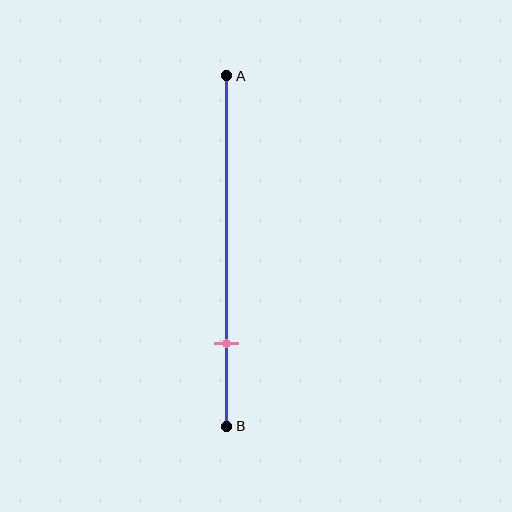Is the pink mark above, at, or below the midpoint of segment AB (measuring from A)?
The pink mark is below the midpoint of segment AB.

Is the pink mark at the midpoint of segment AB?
No, the mark is at about 75% from A, not at the 50% midpoint.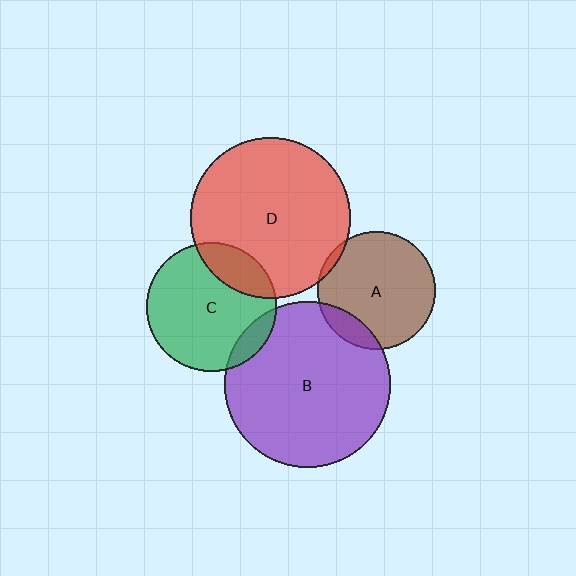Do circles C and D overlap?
Yes.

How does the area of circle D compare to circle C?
Approximately 1.5 times.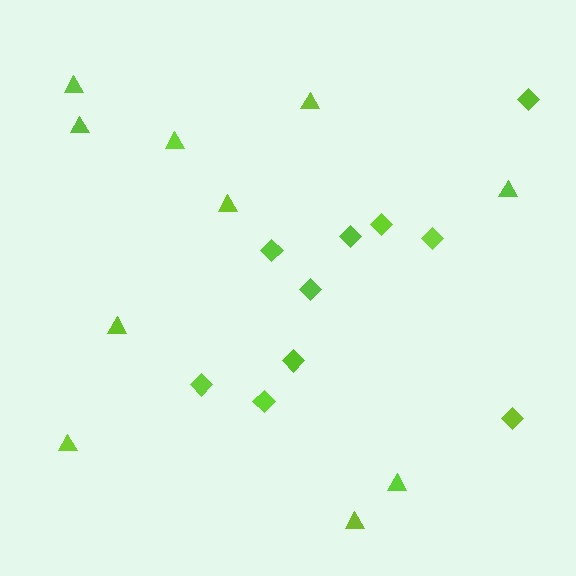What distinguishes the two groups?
There are 2 groups: one group of triangles (10) and one group of diamonds (10).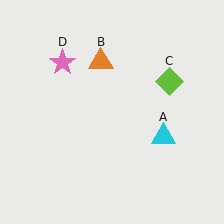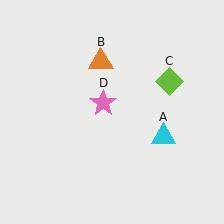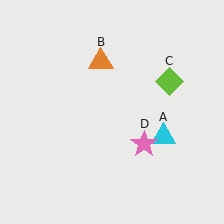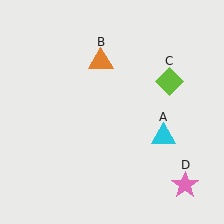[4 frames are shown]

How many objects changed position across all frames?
1 object changed position: pink star (object D).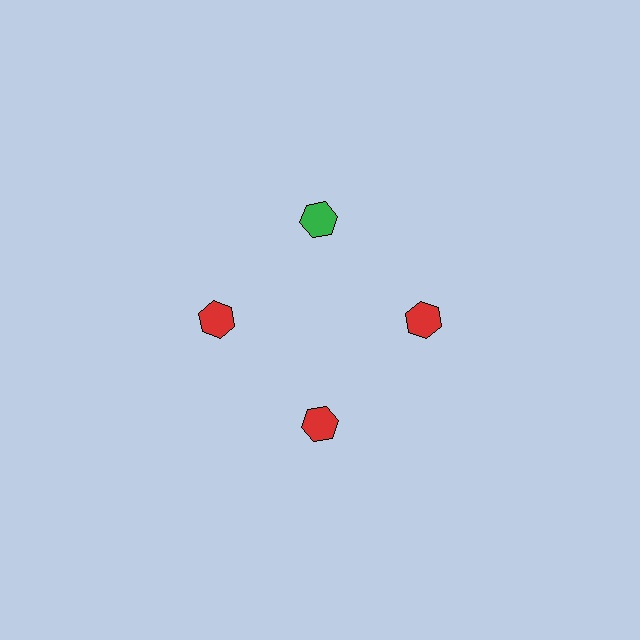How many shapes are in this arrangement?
There are 4 shapes arranged in a ring pattern.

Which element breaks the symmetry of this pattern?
The green hexagon at roughly the 12 o'clock position breaks the symmetry. All other shapes are red hexagons.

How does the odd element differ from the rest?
It has a different color: green instead of red.